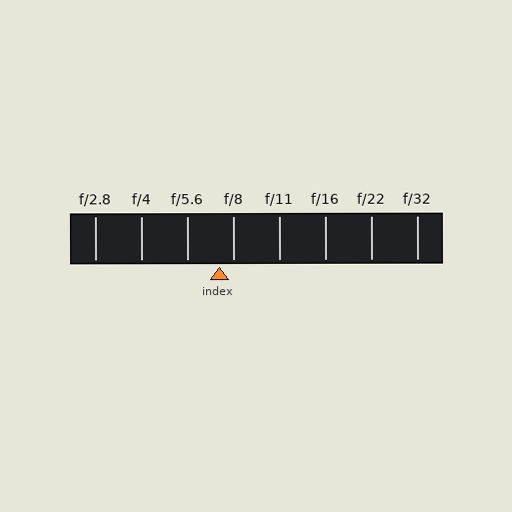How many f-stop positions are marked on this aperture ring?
There are 8 f-stop positions marked.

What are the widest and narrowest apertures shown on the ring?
The widest aperture shown is f/2.8 and the narrowest is f/32.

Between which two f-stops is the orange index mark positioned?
The index mark is between f/5.6 and f/8.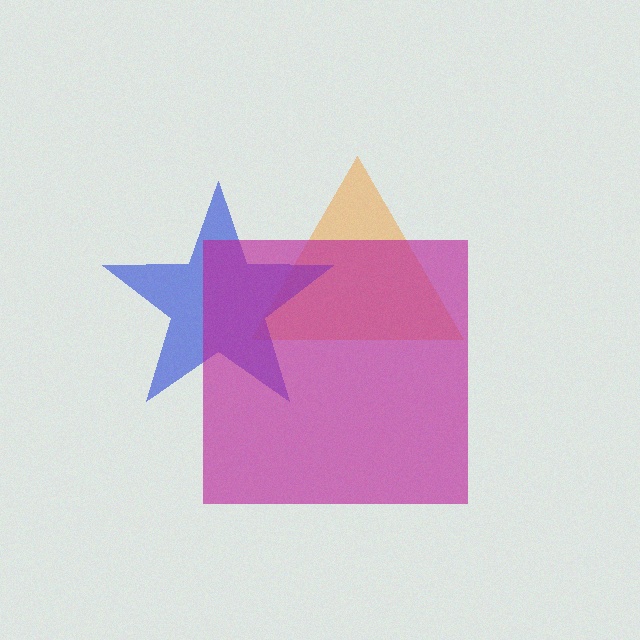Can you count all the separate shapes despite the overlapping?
Yes, there are 3 separate shapes.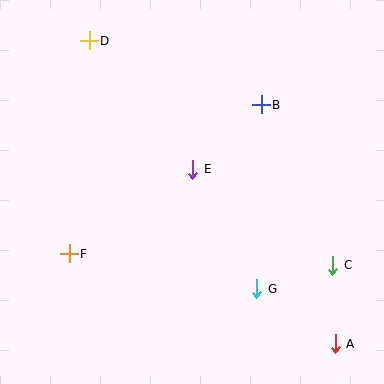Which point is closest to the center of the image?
Point E at (193, 169) is closest to the center.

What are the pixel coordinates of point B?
Point B is at (261, 105).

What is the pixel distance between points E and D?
The distance between E and D is 165 pixels.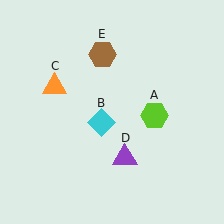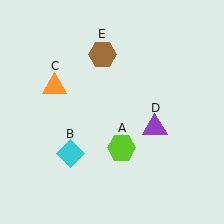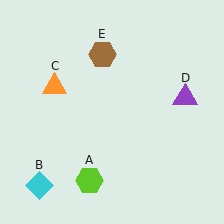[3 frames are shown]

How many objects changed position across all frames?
3 objects changed position: lime hexagon (object A), cyan diamond (object B), purple triangle (object D).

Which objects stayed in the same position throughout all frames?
Orange triangle (object C) and brown hexagon (object E) remained stationary.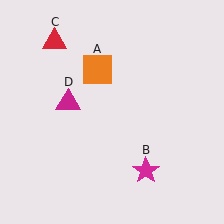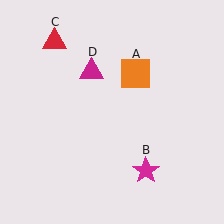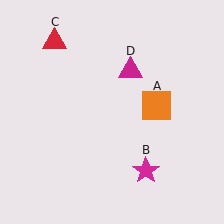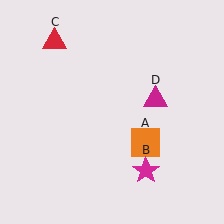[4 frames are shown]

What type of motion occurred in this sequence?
The orange square (object A), magenta triangle (object D) rotated clockwise around the center of the scene.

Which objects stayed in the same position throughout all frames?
Magenta star (object B) and red triangle (object C) remained stationary.